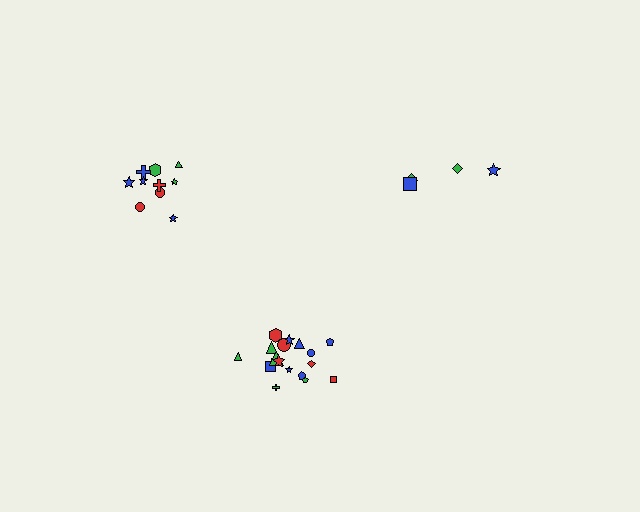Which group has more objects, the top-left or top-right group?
The top-left group.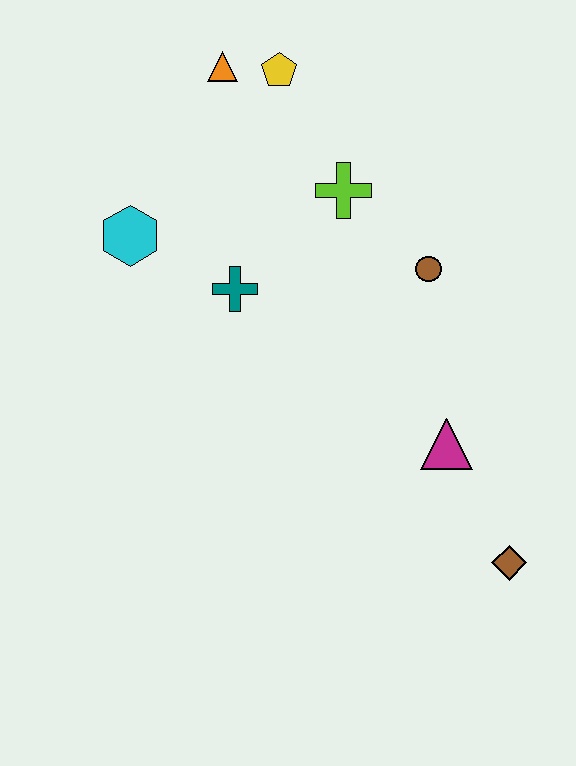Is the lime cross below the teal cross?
No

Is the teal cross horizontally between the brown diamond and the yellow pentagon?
No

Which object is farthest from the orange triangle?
The brown diamond is farthest from the orange triangle.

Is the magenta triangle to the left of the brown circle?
No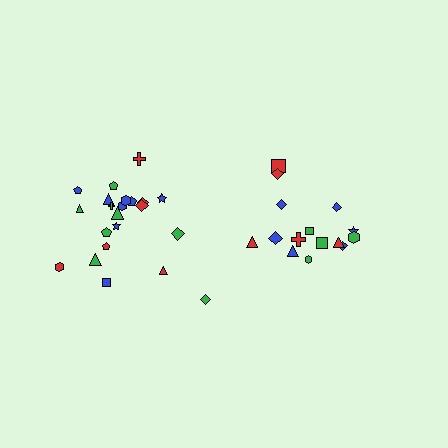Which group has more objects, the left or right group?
The left group.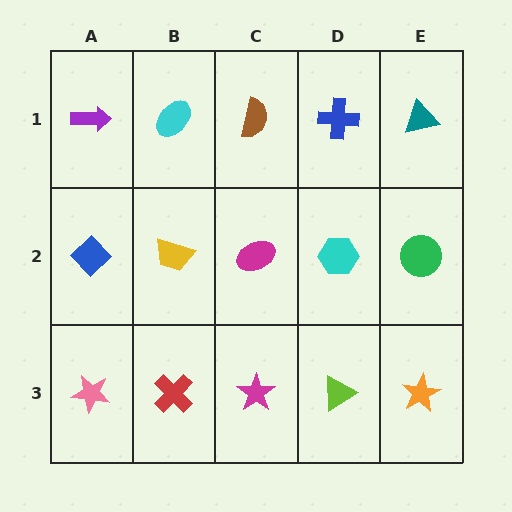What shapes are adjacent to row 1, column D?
A cyan hexagon (row 2, column D), a brown semicircle (row 1, column C), a teal triangle (row 1, column E).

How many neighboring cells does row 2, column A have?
3.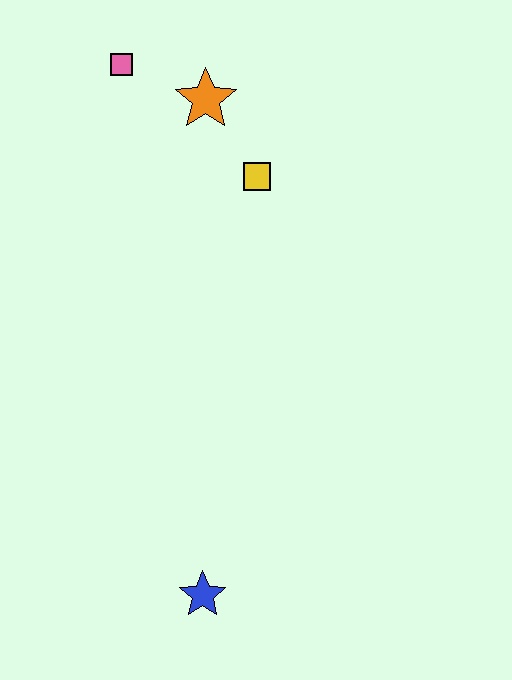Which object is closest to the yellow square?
The orange star is closest to the yellow square.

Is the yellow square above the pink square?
No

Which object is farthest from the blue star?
The pink square is farthest from the blue star.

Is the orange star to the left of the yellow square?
Yes